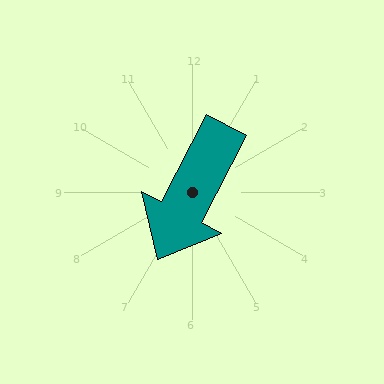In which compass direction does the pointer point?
Southwest.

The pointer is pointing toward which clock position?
Roughly 7 o'clock.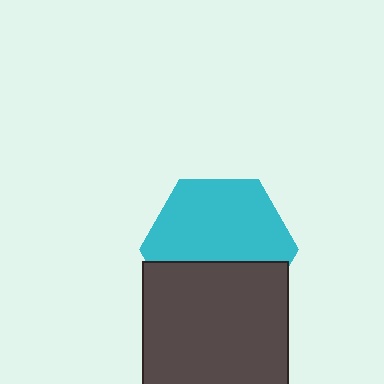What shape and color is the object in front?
The object in front is a dark gray rectangle.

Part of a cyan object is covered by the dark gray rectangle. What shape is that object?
It is a hexagon.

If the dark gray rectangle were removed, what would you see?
You would see the complete cyan hexagon.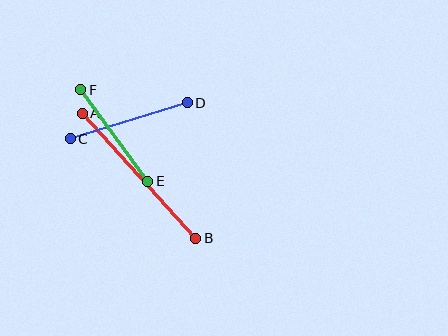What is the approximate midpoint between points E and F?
The midpoint is at approximately (114, 135) pixels.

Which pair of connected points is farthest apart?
Points A and B are farthest apart.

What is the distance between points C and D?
The distance is approximately 122 pixels.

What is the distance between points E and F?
The distance is approximately 113 pixels.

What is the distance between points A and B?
The distance is approximately 169 pixels.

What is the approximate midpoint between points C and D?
The midpoint is at approximately (129, 121) pixels.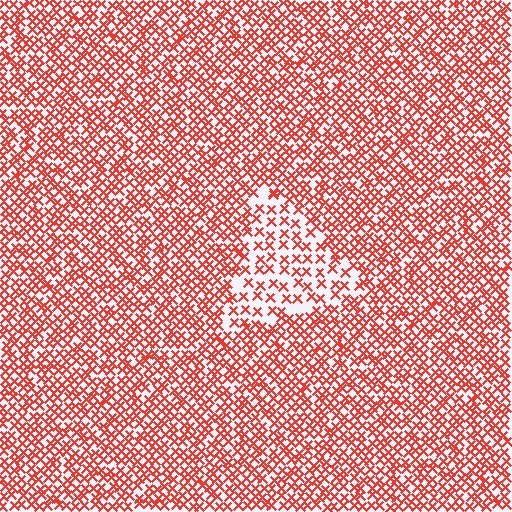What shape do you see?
I see a triangle.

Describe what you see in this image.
The image contains small red elements arranged at two different densities. A triangle-shaped region is visible where the elements are less densely packed than the surrounding area.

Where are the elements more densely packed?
The elements are more densely packed outside the triangle boundary.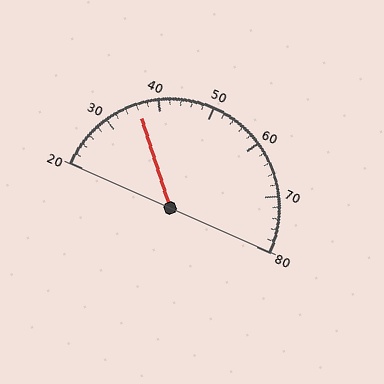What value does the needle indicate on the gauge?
The needle indicates approximately 36.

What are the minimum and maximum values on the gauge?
The gauge ranges from 20 to 80.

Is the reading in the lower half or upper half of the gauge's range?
The reading is in the lower half of the range (20 to 80).